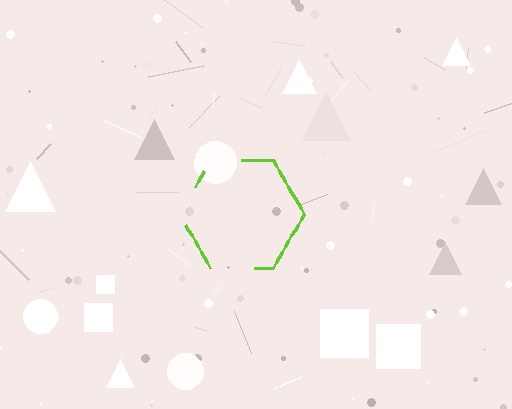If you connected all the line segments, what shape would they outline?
They would outline a hexagon.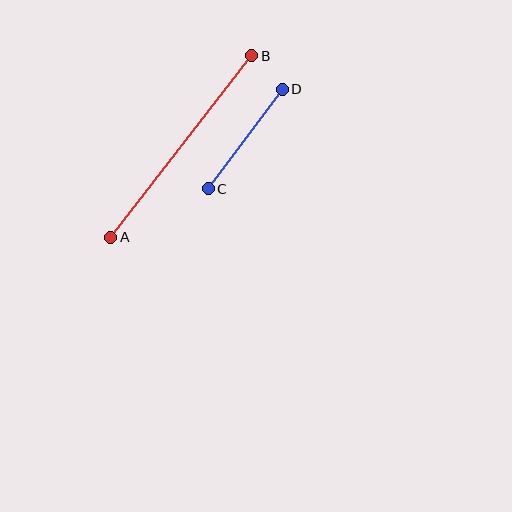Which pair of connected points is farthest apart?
Points A and B are farthest apart.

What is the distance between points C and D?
The distance is approximately 124 pixels.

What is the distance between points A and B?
The distance is approximately 230 pixels.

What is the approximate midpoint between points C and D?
The midpoint is at approximately (245, 139) pixels.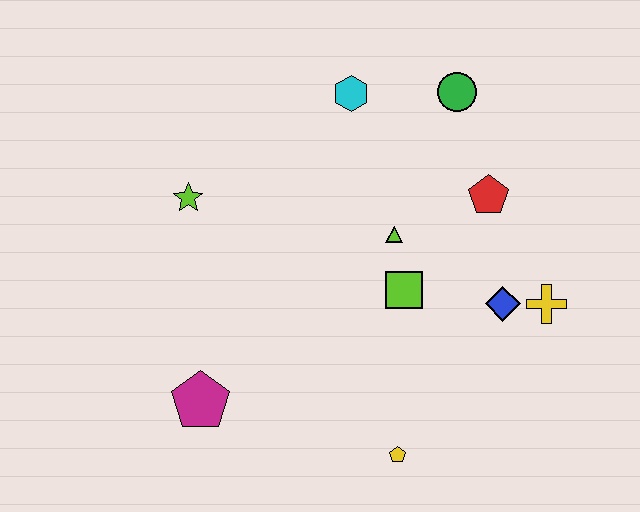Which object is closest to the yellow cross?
The blue diamond is closest to the yellow cross.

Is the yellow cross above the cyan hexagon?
No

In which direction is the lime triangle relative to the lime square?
The lime triangle is above the lime square.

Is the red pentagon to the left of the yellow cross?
Yes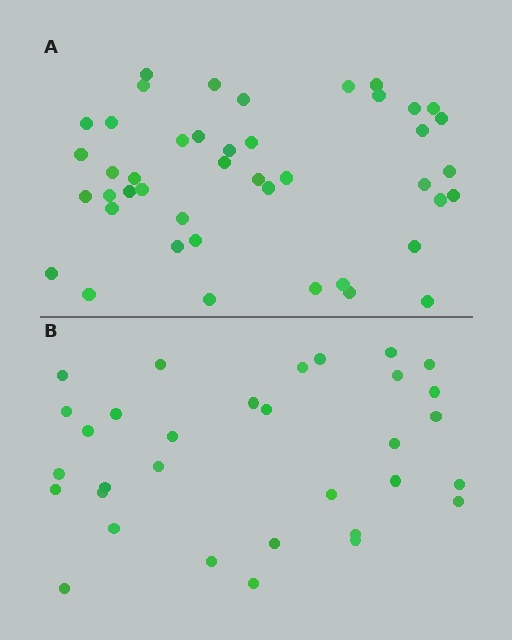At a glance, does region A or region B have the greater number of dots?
Region A (the top region) has more dots.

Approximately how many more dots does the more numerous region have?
Region A has roughly 12 or so more dots than region B.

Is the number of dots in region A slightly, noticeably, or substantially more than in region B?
Region A has noticeably more, but not dramatically so. The ratio is roughly 1.4 to 1.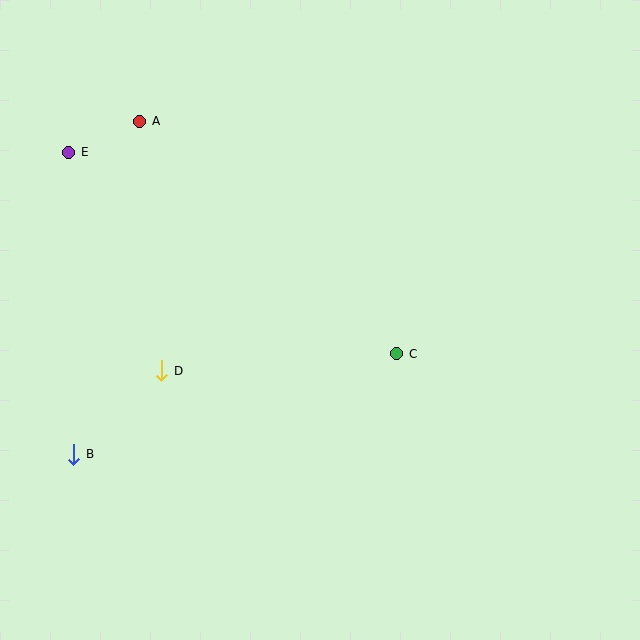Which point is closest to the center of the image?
Point C at (397, 354) is closest to the center.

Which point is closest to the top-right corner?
Point C is closest to the top-right corner.